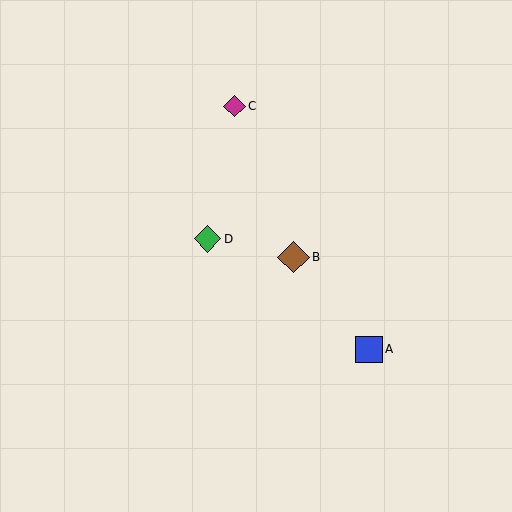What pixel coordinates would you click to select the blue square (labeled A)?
Click at (369, 349) to select the blue square A.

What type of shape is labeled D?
Shape D is a green diamond.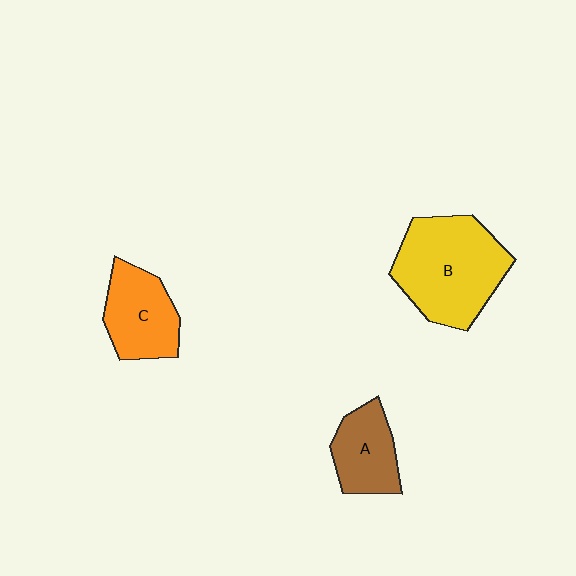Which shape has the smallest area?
Shape A (brown).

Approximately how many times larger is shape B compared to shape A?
Approximately 1.9 times.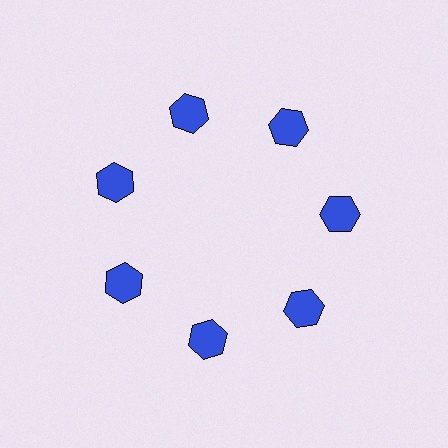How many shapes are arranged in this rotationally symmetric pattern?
There are 7 shapes, arranged in 7 groups of 1.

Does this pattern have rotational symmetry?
Yes, this pattern has 7-fold rotational symmetry. It looks the same after rotating 51 degrees around the center.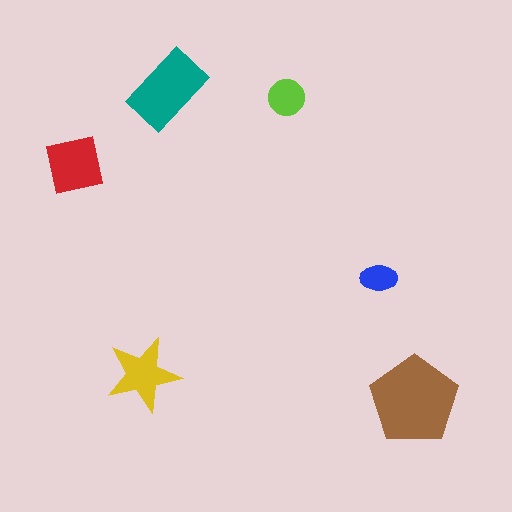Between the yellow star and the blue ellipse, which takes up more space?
The yellow star.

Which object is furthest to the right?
The brown pentagon is rightmost.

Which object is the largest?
The brown pentagon.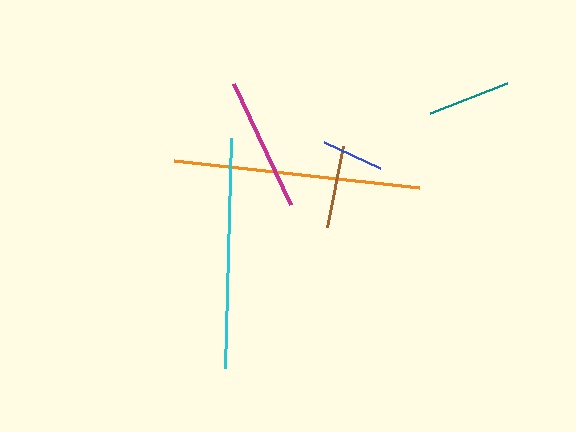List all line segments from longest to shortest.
From longest to shortest: orange, cyan, magenta, teal, brown, blue.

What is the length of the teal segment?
The teal segment is approximately 83 pixels long.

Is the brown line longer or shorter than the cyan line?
The cyan line is longer than the brown line.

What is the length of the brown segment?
The brown segment is approximately 82 pixels long.